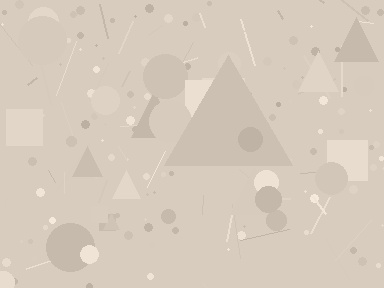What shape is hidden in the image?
A triangle is hidden in the image.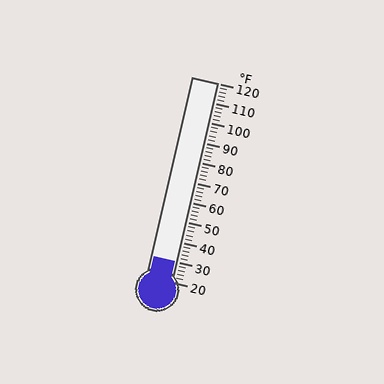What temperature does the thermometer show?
The thermometer shows approximately 30°F.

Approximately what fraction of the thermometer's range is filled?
The thermometer is filled to approximately 10% of its range.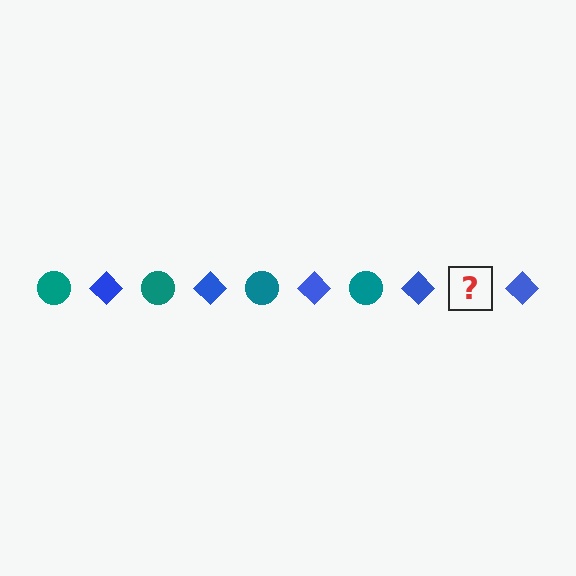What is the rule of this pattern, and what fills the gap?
The rule is that the pattern alternates between teal circle and blue diamond. The gap should be filled with a teal circle.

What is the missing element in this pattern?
The missing element is a teal circle.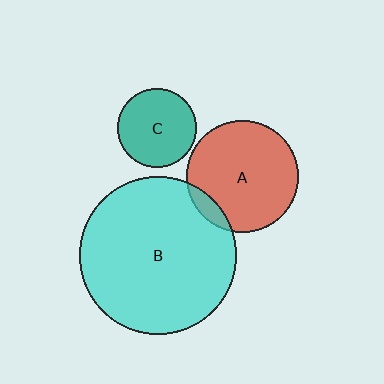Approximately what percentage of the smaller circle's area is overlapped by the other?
Approximately 10%.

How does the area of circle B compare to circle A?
Approximately 2.0 times.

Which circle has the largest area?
Circle B (cyan).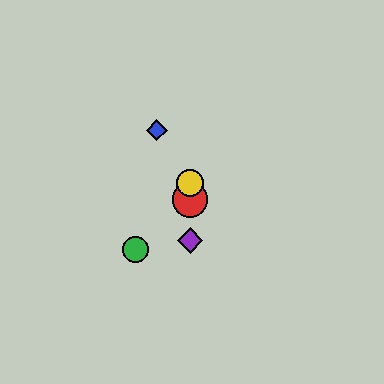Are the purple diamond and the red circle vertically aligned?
Yes, both are at x≈190.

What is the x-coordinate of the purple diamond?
The purple diamond is at x≈190.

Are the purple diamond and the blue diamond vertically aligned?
No, the purple diamond is at x≈190 and the blue diamond is at x≈157.